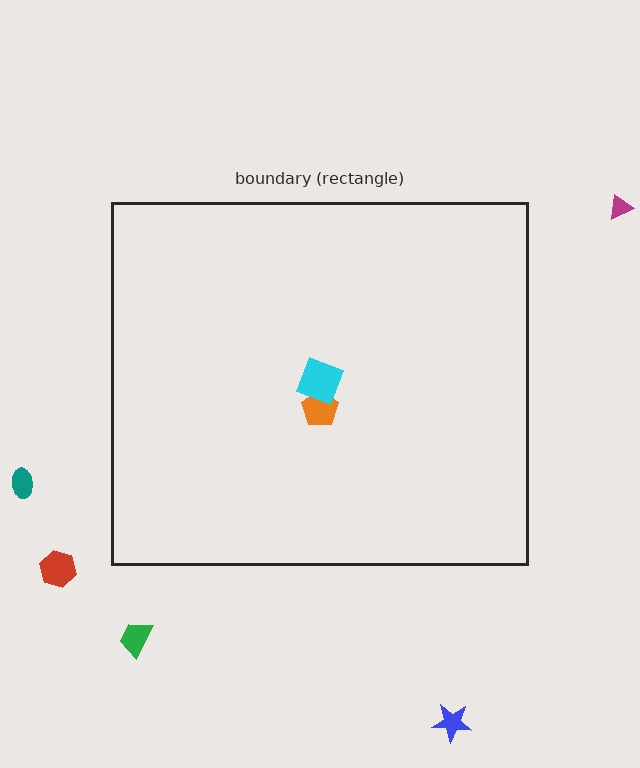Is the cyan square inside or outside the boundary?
Inside.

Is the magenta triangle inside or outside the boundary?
Outside.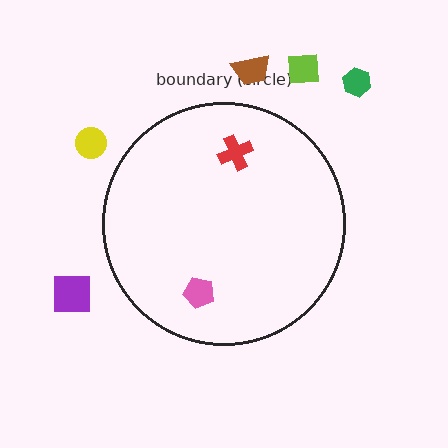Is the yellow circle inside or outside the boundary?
Outside.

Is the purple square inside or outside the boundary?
Outside.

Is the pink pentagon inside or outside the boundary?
Inside.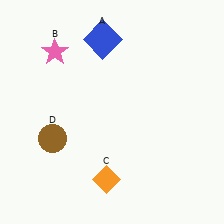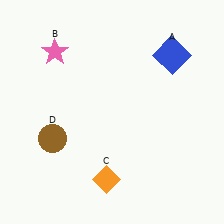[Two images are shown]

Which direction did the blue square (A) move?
The blue square (A) moved right.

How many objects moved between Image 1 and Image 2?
1 object moved between the two images.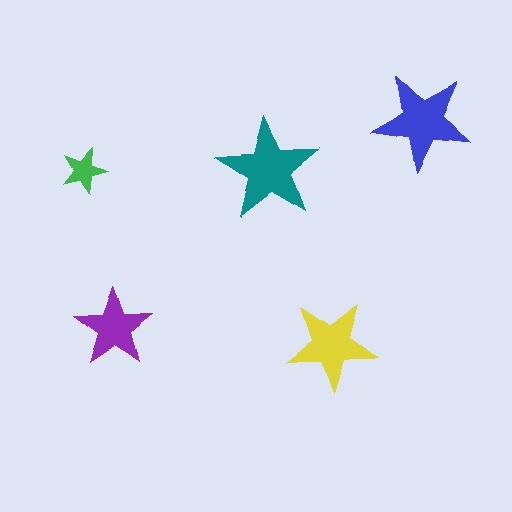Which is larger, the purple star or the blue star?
The blue one.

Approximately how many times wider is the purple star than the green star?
About 1.5 times wider.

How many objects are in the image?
There are 5 objects in the image.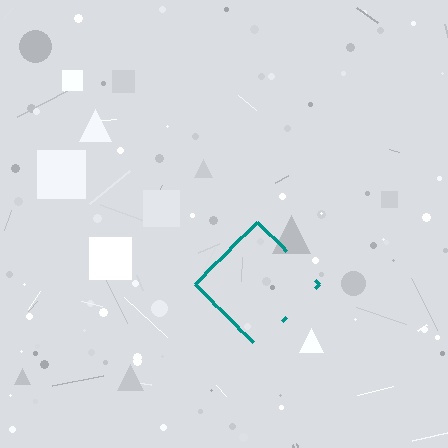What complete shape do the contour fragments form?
The contour fragments form a diamond.